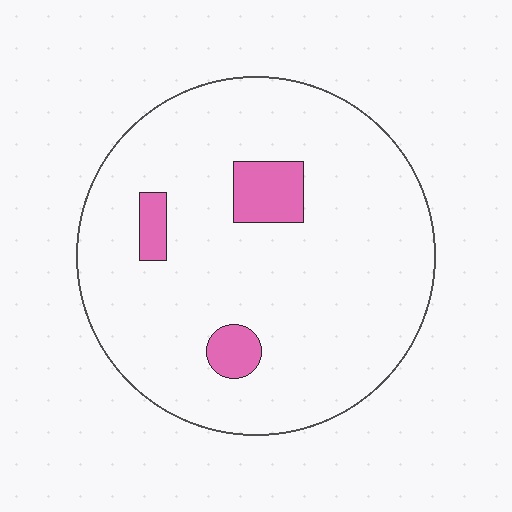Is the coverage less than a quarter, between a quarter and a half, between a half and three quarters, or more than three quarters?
Less than a quarter.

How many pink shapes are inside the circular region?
3.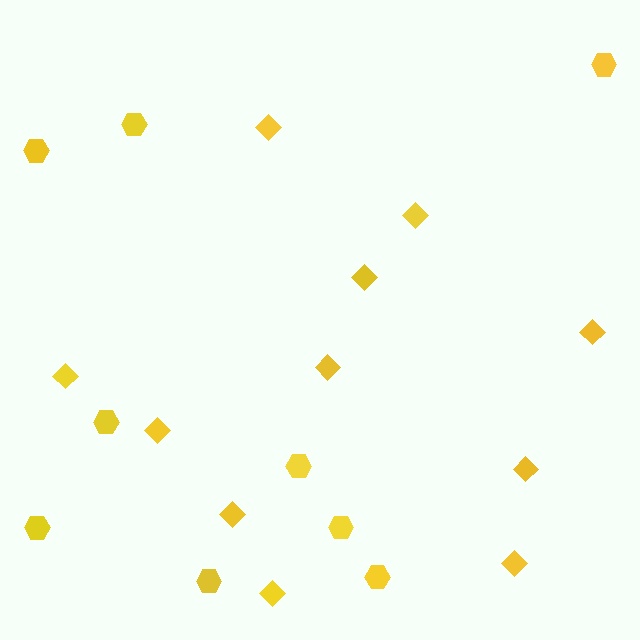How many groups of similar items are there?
There are 2 groups: one group of hexagons (9) and one group of diamonds (11).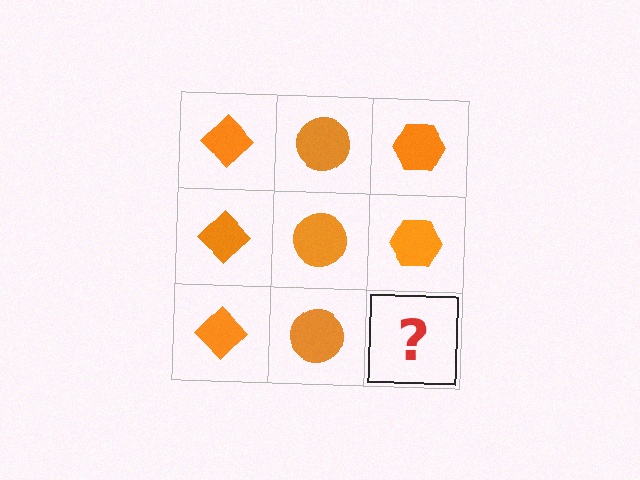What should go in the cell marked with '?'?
The missing cell should contain an orange hexagon.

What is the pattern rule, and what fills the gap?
The rule is that each column has a consistent shape. The gap should be filled with an orange hexagon.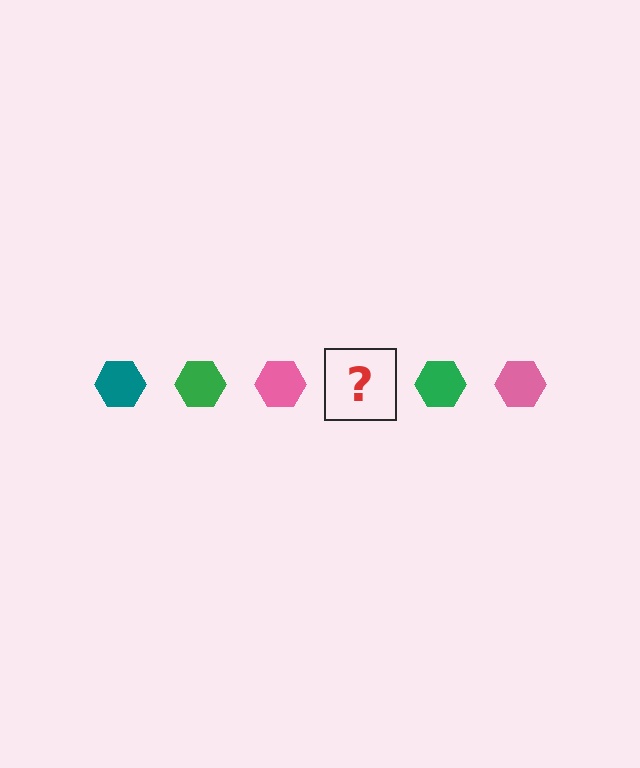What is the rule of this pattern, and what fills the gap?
The rule is that the pattern cycles through teal, green, pink hexagons. The gap should be filled with a teal hexagon.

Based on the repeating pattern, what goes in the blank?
The blank should be a teal hexagon.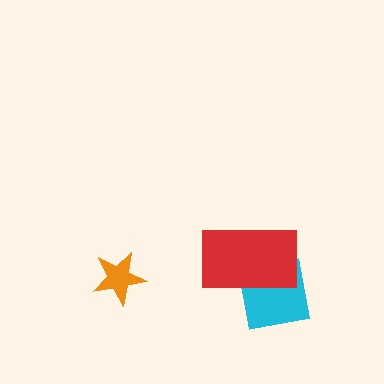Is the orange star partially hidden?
No, no other shape covers it.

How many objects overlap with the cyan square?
1 object overlaps with the cyan square.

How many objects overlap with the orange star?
0 objects overlap with the orange star.